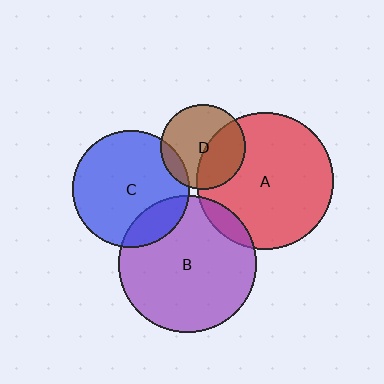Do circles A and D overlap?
Yes.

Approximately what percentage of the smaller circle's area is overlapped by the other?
Approximately 40%.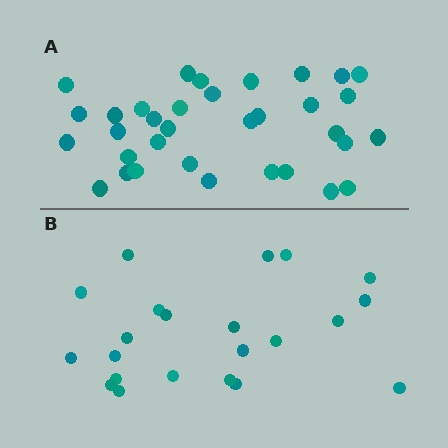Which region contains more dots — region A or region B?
Region A (the top region) has more dots.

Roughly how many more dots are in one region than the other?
Region A has roughly 12 or so more dots than region B.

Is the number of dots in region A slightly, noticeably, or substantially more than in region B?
Region A has substantially more. The ratio is roughly 1.5 to 1.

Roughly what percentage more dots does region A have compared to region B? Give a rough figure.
About 55% more.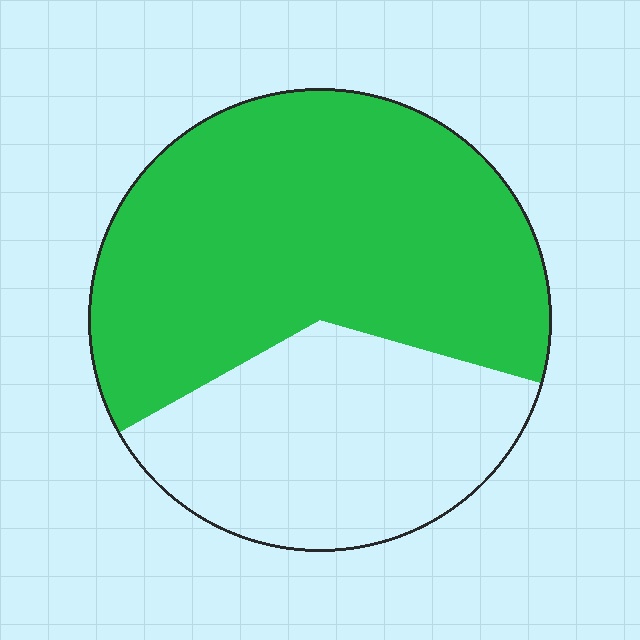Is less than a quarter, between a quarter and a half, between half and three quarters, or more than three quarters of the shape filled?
Between half and three quarters.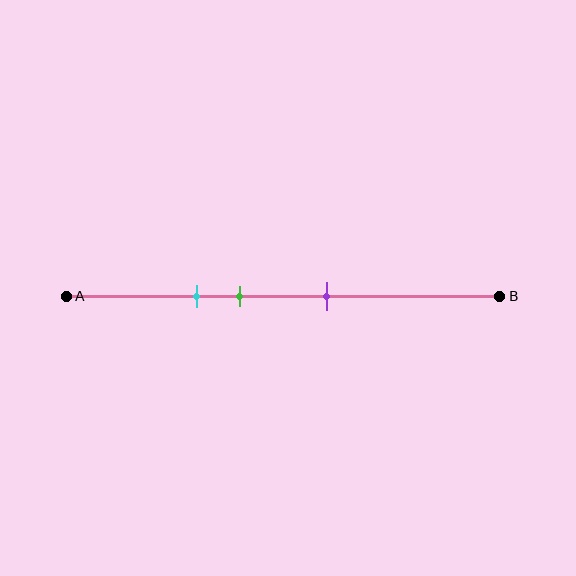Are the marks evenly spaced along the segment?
Yes, the marks are approximately evenly spaced.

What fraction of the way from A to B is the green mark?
The green mark is approximately 40% (0.4) of the way from A to B.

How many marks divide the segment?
There are 3 marks dividing the segment.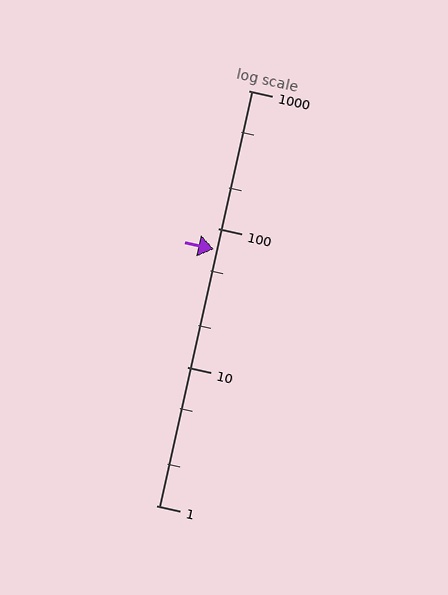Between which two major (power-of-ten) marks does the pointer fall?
The pointer is between 10 and 100.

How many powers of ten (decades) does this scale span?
The scale spans 3 decades, from 1 to 1000.